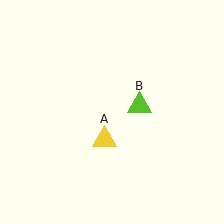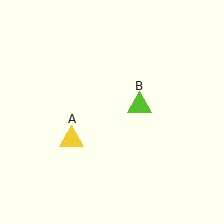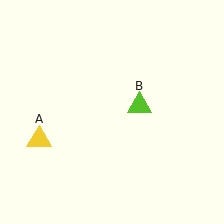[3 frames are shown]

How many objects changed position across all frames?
1 object changed position: yellow triangle (object A).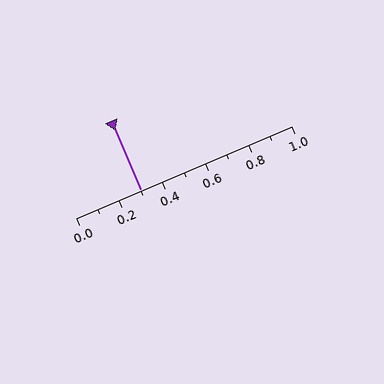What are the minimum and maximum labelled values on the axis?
The axis runs from 0.0 to 1.0.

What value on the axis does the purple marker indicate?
The marker indicates approximately 0.3.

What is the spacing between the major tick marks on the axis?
The major ticks are spaced 0.2 apart.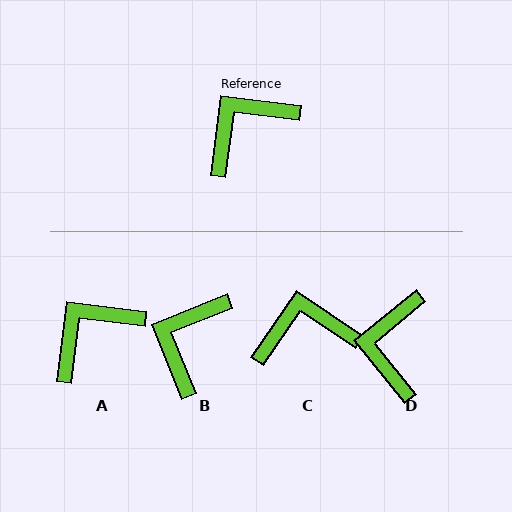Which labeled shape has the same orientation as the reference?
A.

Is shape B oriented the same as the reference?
No, it is off by about 29 degrees.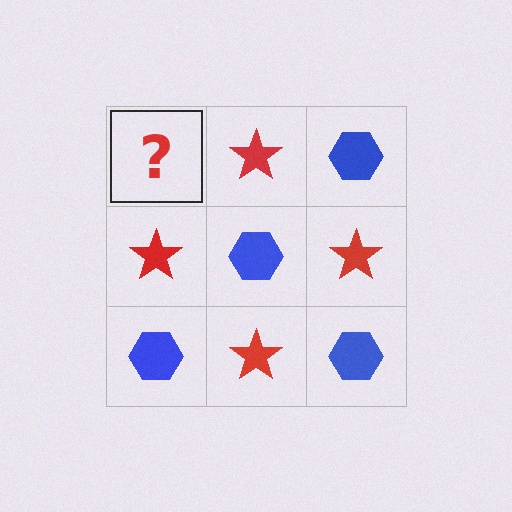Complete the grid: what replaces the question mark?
The question mark should be replaced with a blue hexagon.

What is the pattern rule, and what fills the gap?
The rule is that it alternates blue hexagon and red star in a checkerboard pattern. The gap should be filled with a blue hexagon.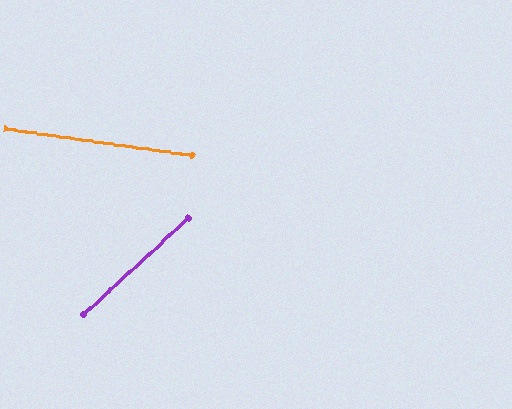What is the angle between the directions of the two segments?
Approximately 51 degrees.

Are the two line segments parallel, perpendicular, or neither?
Neither parallel nor perpendicular — they differ by about 51°.